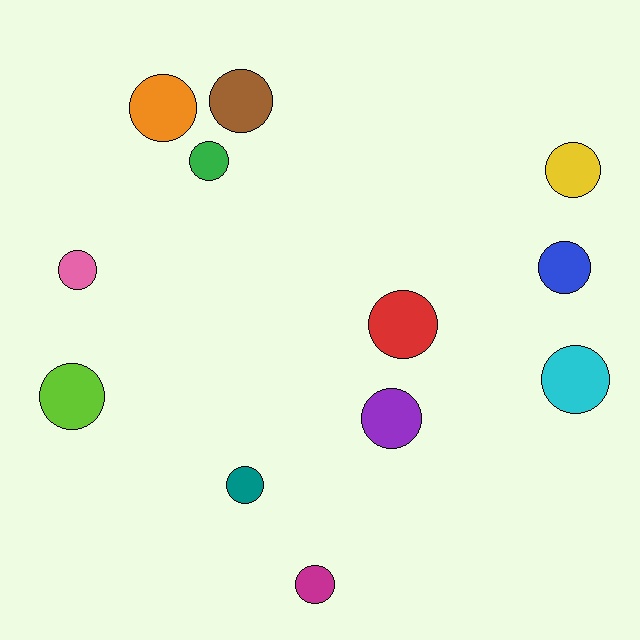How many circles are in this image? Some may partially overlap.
There are 12 circles.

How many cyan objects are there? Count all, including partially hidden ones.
There is 1 cyan object.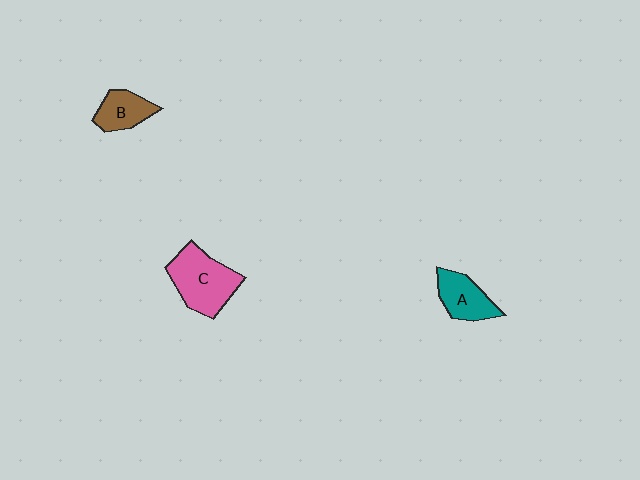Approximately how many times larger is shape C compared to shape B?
Approximately 1.8 times.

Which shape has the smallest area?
Shape B (brown).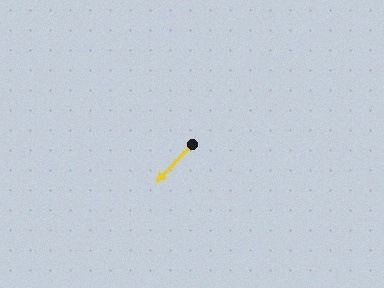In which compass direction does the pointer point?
Southwest.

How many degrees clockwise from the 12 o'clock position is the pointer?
Approximately 223 degrees.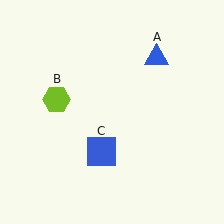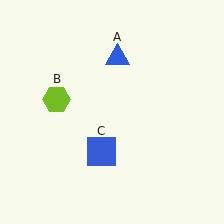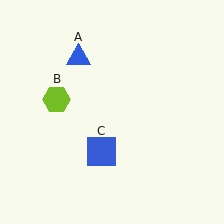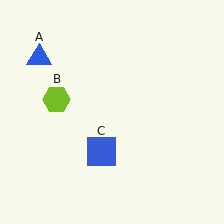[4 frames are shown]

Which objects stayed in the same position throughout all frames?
Lime hexagon (object B) and blue square (object C) remained stationary.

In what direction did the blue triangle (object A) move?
The blue triangle (object A) moved left.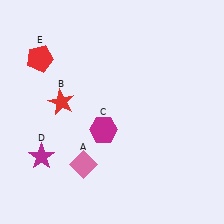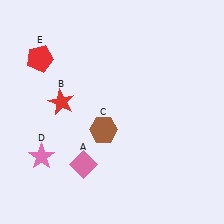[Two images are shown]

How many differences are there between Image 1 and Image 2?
There are 2 differences between the two images.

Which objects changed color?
C changed from magenta to brown. D changed from magenta to pink.